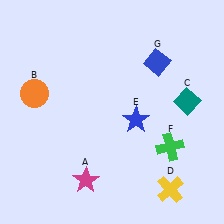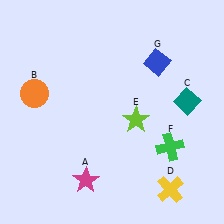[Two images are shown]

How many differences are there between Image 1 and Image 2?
There is 1 difference between the two images.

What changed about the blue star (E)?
In Image 1, E is blue. In Image 2, it changed to lime.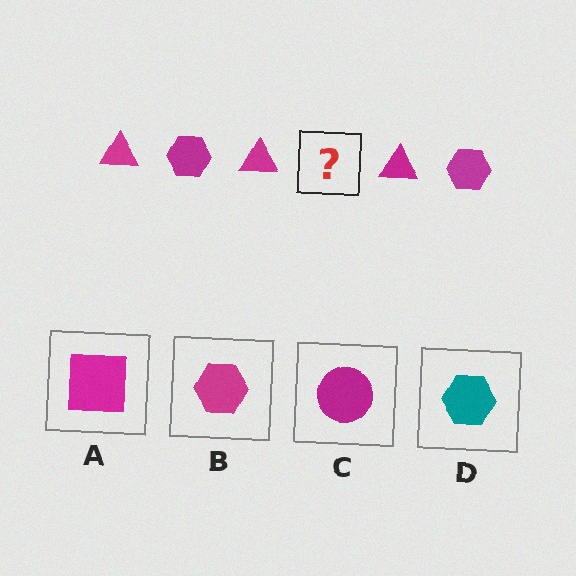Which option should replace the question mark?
Option B.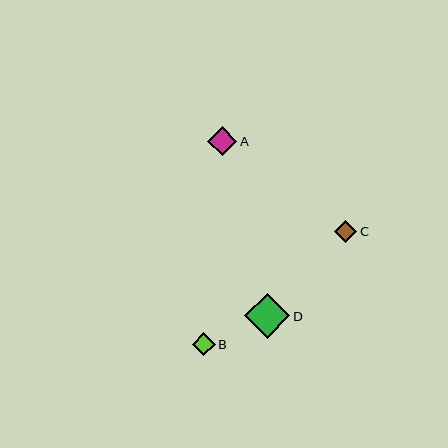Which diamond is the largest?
Diamond D is the largest with a size of approximately 45 pixels.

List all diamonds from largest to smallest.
From largest to smallest: D, A, B, C.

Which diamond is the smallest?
Diamond C is the smallest with a size of approximately 22 pixels.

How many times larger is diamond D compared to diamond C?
Diamond D is approximately 2.0 times the size of diamond C.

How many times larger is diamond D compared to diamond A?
Diamond D is approximately 1.6 times the size of diamond A.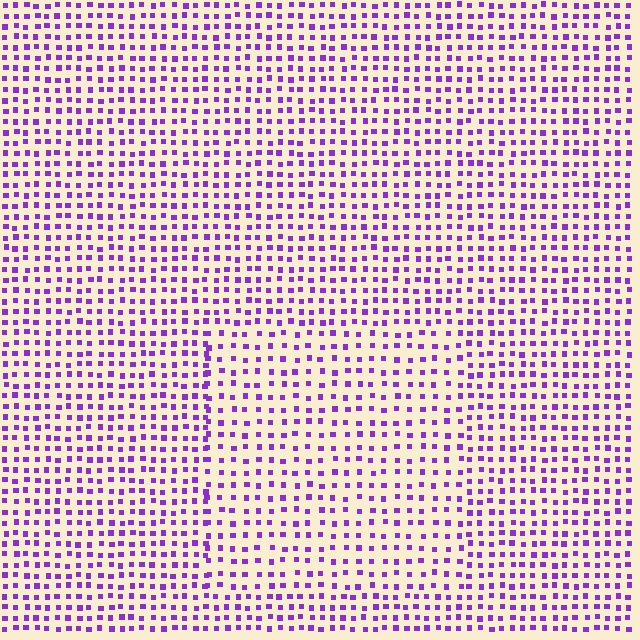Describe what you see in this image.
The image contains small purple elements arranged at two different densities. A rectangle-shaped region is visible where the elements are less densely packed than the surrounding area.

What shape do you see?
I see a rectangle.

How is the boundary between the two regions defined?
The boundary is defined by a change in element density (approximately 1.4x ratio). All elements are the same color, size, and shape.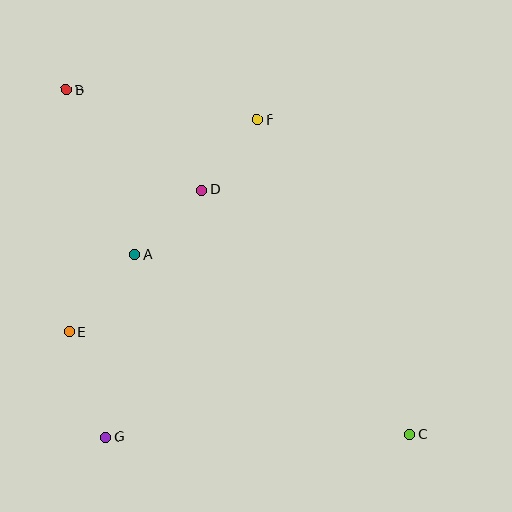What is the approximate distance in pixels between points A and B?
The distance between A and B is approximately 178 pixels.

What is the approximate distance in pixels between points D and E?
The distance between D and E is approximately 194 pixels.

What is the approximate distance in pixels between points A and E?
The distance between A and E is approximately 101 pixels.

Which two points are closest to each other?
Points D and F are closest to each other.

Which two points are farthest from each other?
Points B and C are farthest from each other.